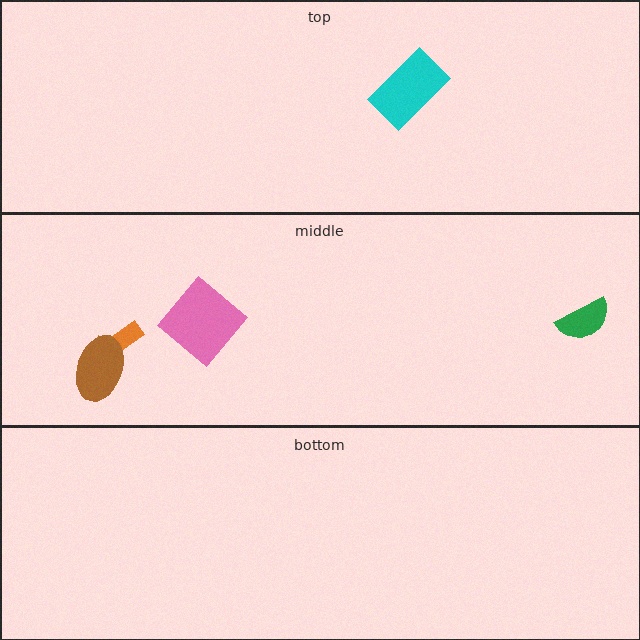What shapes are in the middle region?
The green semicircle, the pink diamond, the orange arrow, the brown ellipse.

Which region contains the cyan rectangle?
The top region.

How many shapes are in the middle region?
4.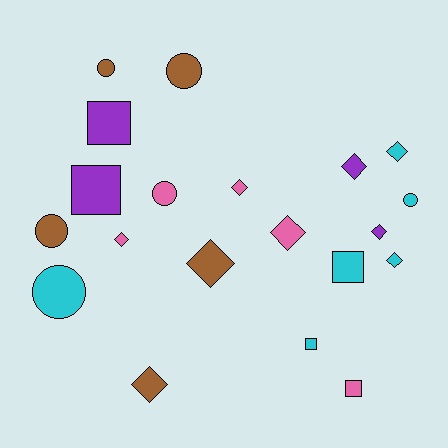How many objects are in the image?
There are 20 objects.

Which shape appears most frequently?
Diamond, with 9 objects.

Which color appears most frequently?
Cyan, with 6 objects.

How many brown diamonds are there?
There are 2 brown diamonds.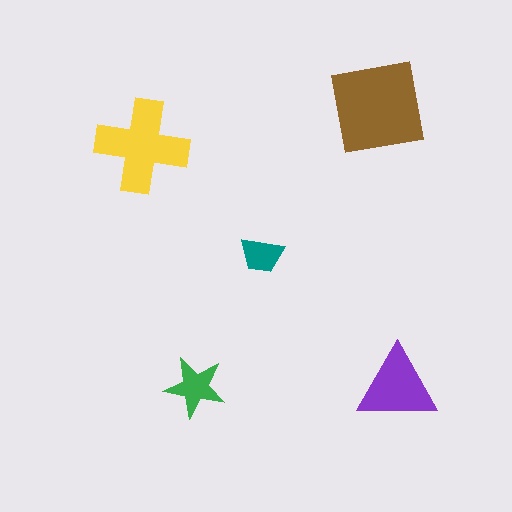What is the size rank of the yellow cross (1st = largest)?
2nd.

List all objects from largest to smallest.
The brown square, the yellow cross, the purple triangle, the green star, the teal trapezoid.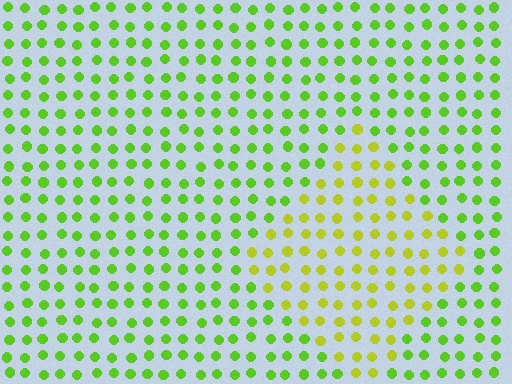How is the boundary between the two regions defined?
The boundary is defined purely by a slight shift in hue (about 33 degrees). Spacing, size, and orientation are identical on both sides.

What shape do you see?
I see a diamond.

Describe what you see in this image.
The image is filled with small lime elements in a uniform arrangement. A diamond-shaped region is visible where the elements are tinted to a slightly different hue, forming a subtle color boundary.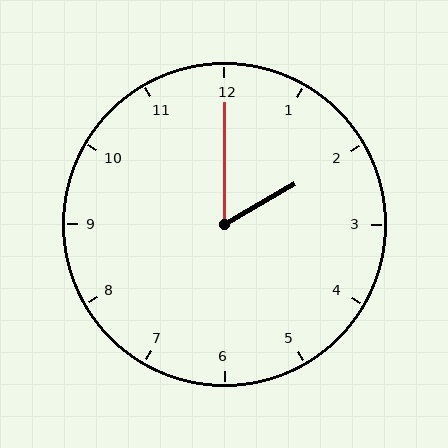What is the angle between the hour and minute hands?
Approximately 60 degrees.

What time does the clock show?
2:00.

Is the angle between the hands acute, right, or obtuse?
It is acute.